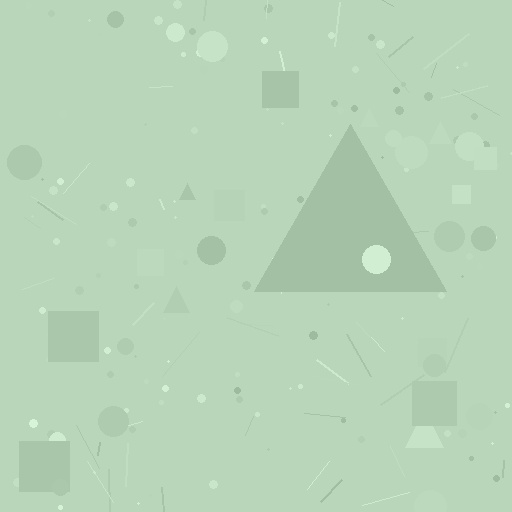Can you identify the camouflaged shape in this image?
The camouflaged shape is a triangle.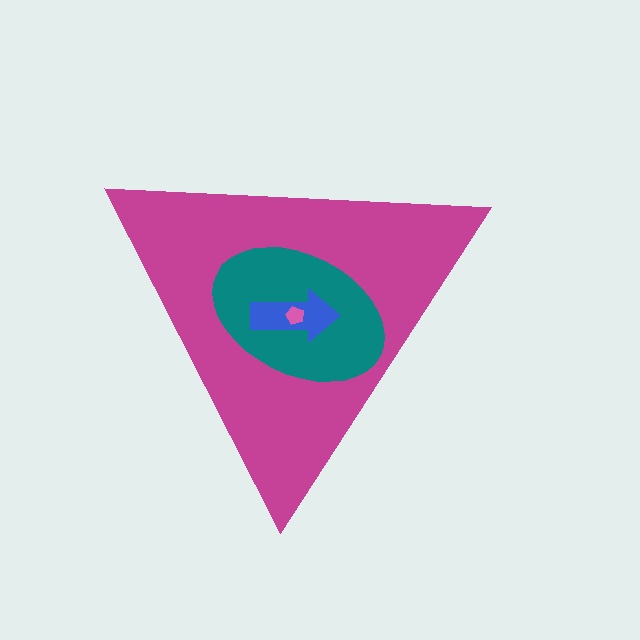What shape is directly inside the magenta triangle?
The teal ellipse.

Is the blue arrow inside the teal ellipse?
Yes.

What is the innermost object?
The pink pentagon.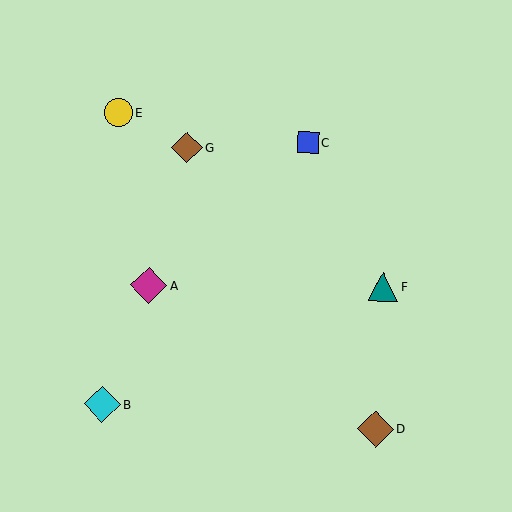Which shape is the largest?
The magenta diamond (labeled A) is the largest.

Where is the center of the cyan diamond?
The center of the cyan diamond is at (102, 404).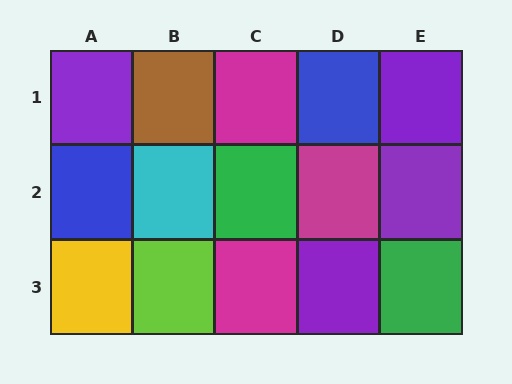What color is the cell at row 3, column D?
Purple.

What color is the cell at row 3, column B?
Lime.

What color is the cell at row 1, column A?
Purple.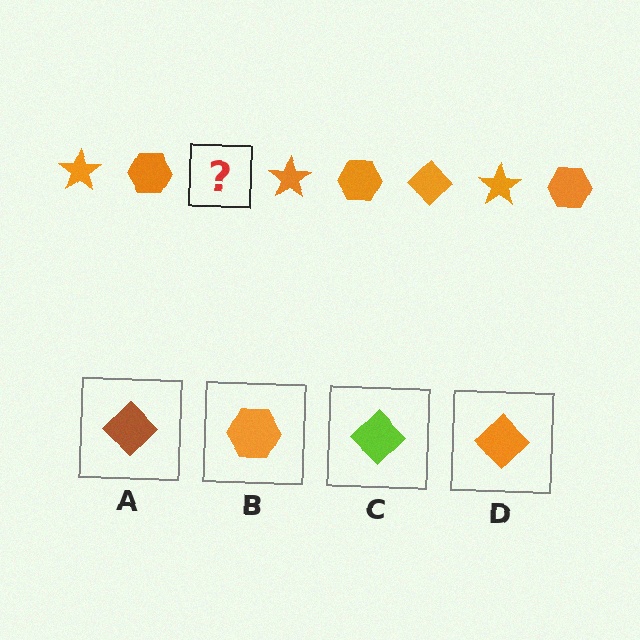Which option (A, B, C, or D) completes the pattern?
D.